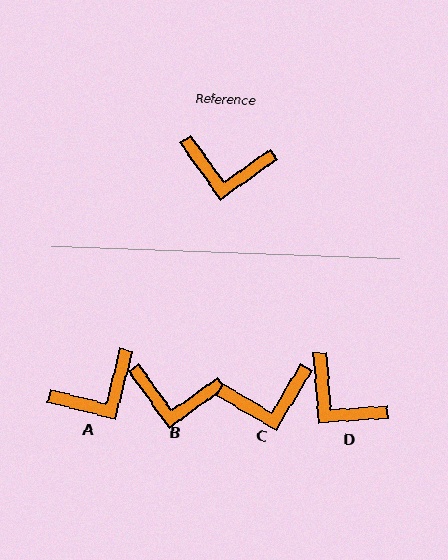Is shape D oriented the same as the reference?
No, it is off by about 32 degrees.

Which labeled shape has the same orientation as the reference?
B.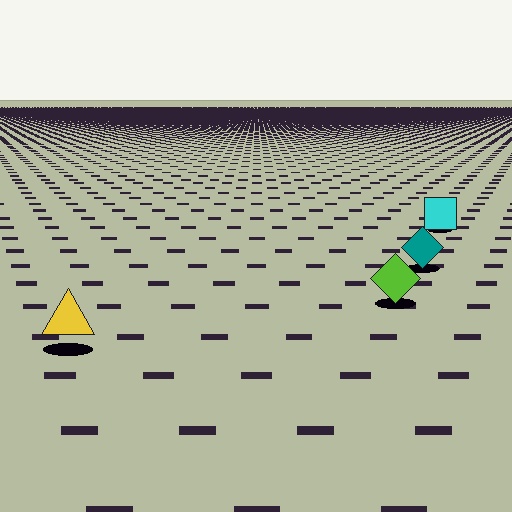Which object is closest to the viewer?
The yellow triangle is closest. The texture marks near it are larger and more spread out.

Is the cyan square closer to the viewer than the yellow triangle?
No. The yellow triangle is closer — you can tell from the texture gradient: the ground texture is coarser near it.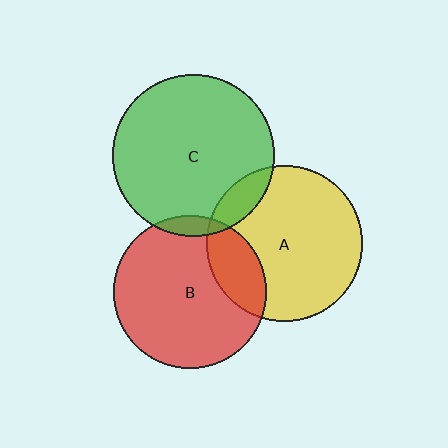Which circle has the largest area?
Circle C (green).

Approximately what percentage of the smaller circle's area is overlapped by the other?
Approximately 5%.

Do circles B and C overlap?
Yes.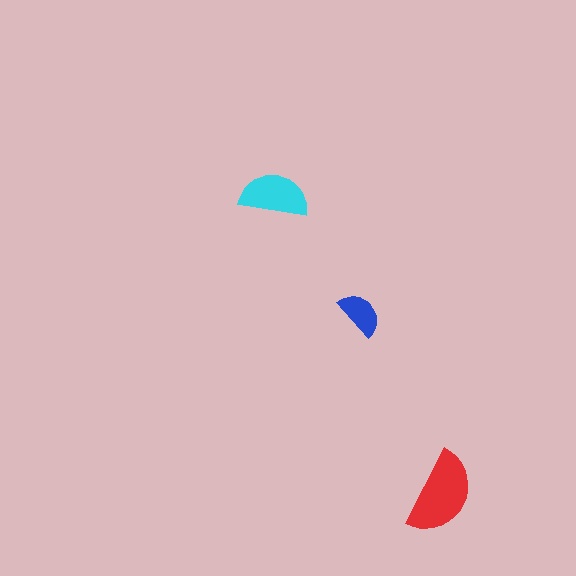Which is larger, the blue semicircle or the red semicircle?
The red one.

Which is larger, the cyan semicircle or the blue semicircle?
The cyan one.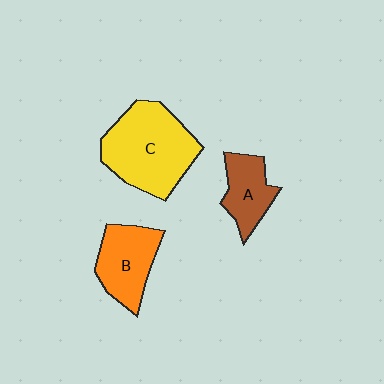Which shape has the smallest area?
Shape A (brown).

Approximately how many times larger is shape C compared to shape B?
Approximately 1.6 times.